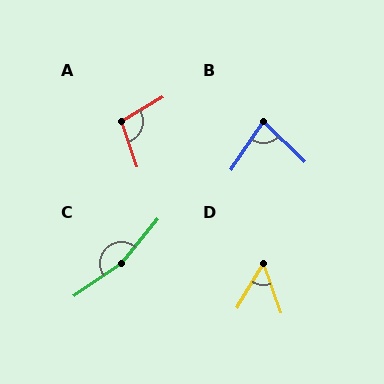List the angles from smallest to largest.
D (50°), B (79°), A (102°), C (164°).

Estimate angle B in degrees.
Approximately 79 degrees.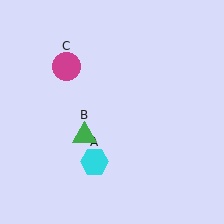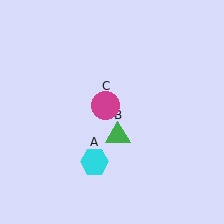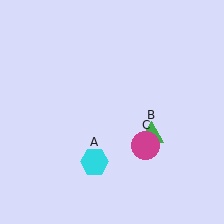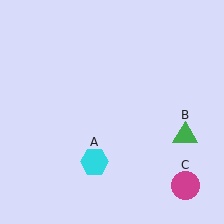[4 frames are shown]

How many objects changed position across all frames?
2 objects changed position: green triangle (object B), magenta circle (object C).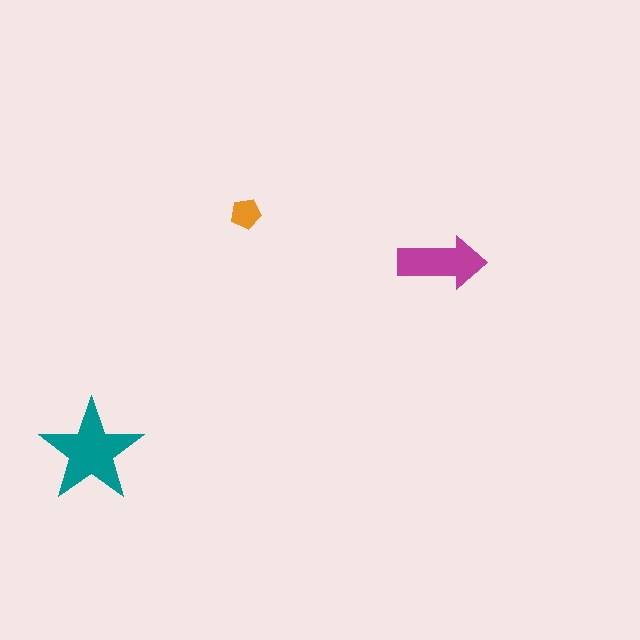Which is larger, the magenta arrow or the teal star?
The teal star.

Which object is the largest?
The teal star.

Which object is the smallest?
The orange pentagon.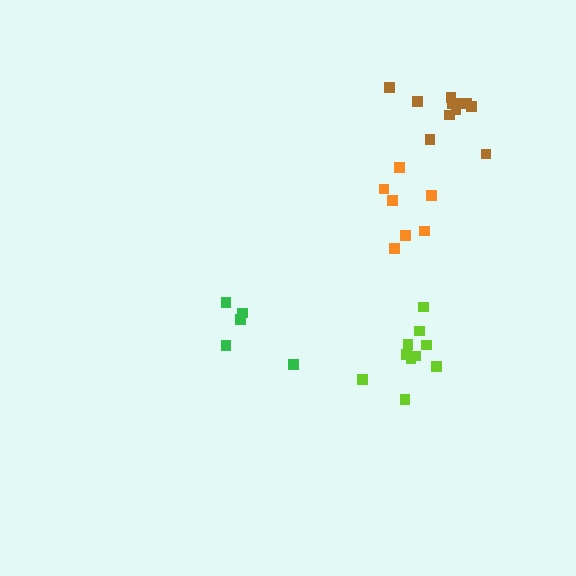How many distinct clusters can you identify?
There are 4 distinct clusters.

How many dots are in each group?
Group 1: 10 dots, Group 2: 5 dots, Group 3: 11 dots, Group 4: 7 dots (33 total).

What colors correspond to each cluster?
The clusters are colored: lime, green, brown, orange.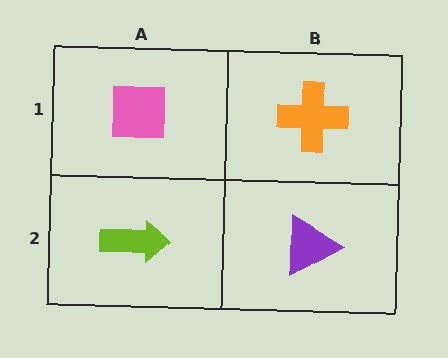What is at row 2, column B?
A purple triangle.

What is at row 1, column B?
An orange cross.